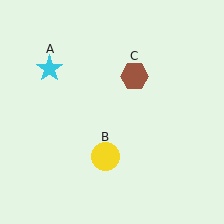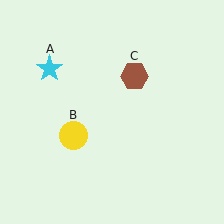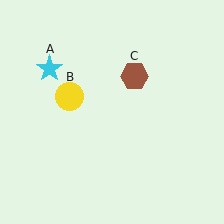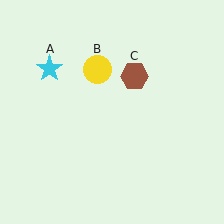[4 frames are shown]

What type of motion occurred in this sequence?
The yellow circle (object B) rotated clockwise around the center of the scene.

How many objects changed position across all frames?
1 object changed position: yellow circle (object B).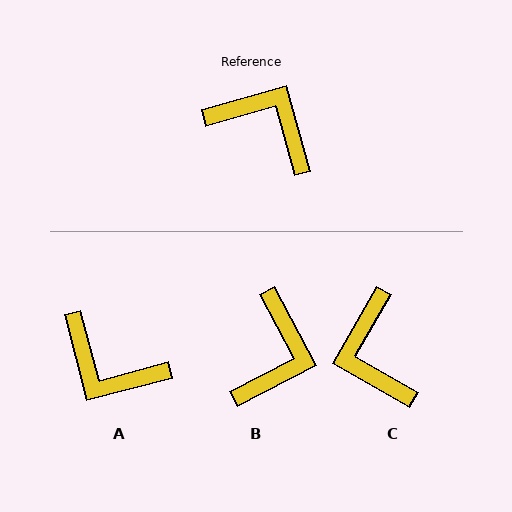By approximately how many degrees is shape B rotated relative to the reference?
Approximately 78 degrees clockwise.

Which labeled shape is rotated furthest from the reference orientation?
A, about 179 degrees away.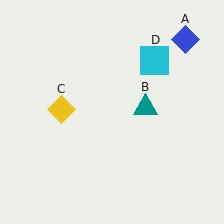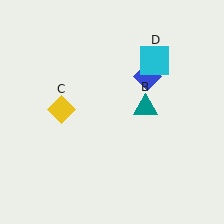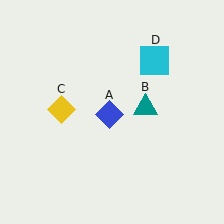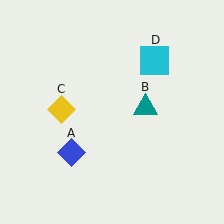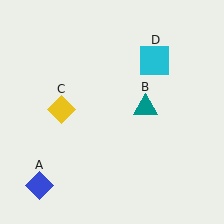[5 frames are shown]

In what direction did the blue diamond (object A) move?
The blue diamond (object A) moved down and to the left.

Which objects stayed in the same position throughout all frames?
Teal triangle (object B) and yellow diamond (object C) and cyan square (object D) remained stationary.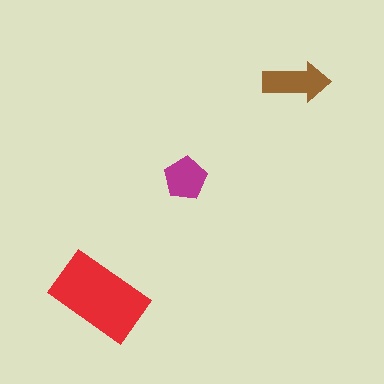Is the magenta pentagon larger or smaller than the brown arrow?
Smaller.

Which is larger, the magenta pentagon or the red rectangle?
The red rectangle.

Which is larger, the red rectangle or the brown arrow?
The red rectangle.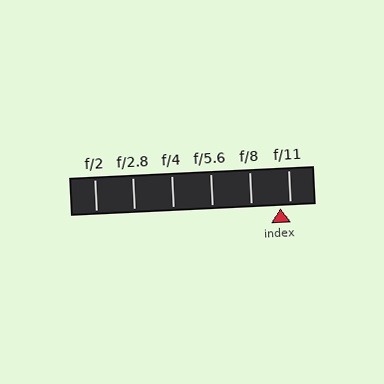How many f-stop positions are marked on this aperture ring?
There are 6 f-stop positions marked.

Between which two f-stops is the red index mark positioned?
The index mark is between f/8 and f/11.